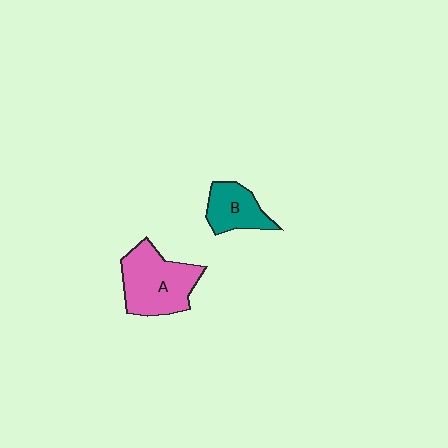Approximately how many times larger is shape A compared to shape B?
Approximately 1.7 times.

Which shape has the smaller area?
Shape B (teal).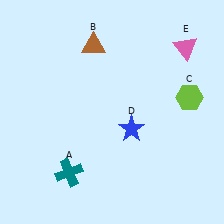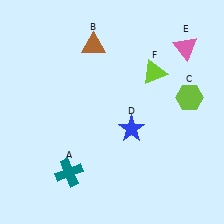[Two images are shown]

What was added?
A lime triangle (F) was added in Image 2.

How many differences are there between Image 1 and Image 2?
There is 1 difference between the two images.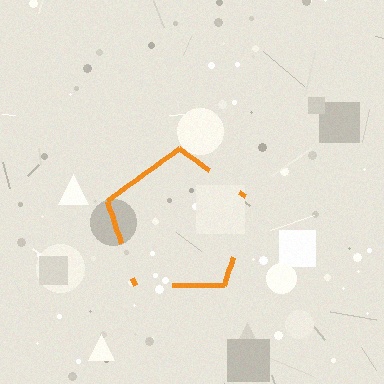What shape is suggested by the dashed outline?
The dashed outline suggests a pentagon.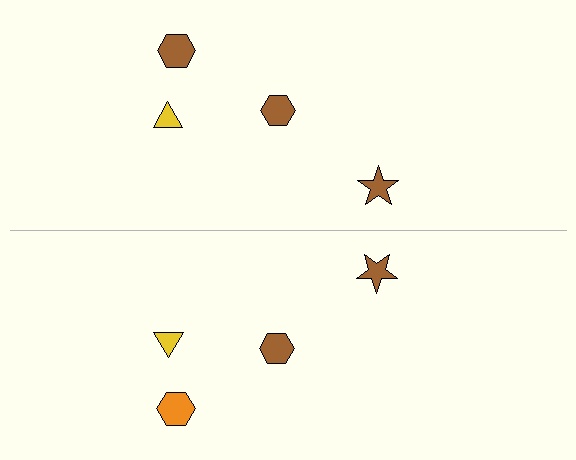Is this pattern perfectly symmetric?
No, the pattern is not perfectly symmetric. The orange hexagon on the bottom side breaks the symmetry — its mirror counterpart is brown.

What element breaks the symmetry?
The orange hexagon on the bottom side breaks the symmetry — its mirror counterpart is brown.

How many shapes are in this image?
There are 8 shapes in this image.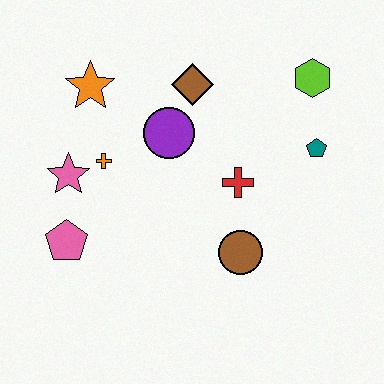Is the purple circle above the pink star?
Yes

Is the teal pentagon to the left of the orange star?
No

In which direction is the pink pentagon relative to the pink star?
The pink pentagon is below the pink star.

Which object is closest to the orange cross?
The pink star is closest to the orange cross.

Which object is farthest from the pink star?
The lime hexagon is farthest from the pink star.